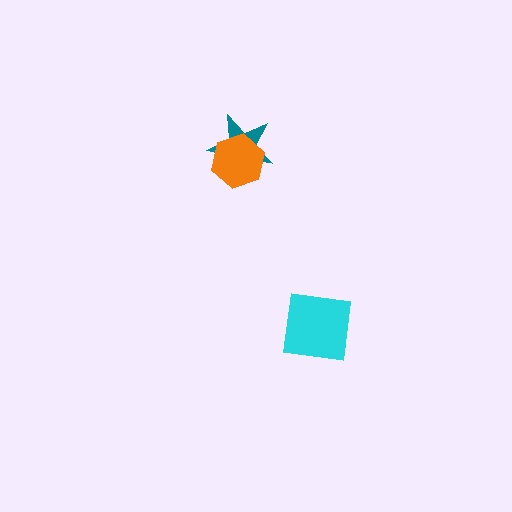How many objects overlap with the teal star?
1 object overlaps with the teal star.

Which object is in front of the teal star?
The orange hexagon is in front of the teal star.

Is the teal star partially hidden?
Yes, it is partially covered by another shape.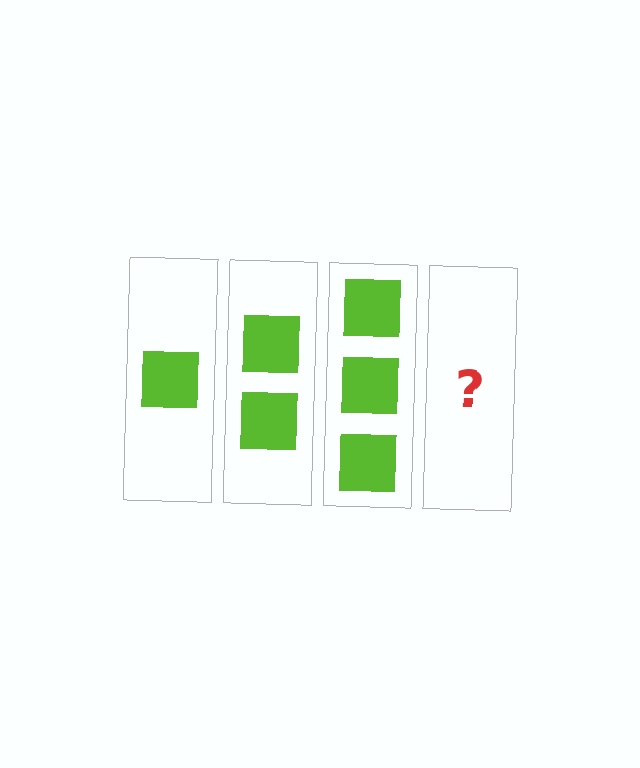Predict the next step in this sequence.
The next step is 4 squares.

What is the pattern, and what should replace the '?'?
The pattern is that each step adds one more square. The '?' should be 4 squares.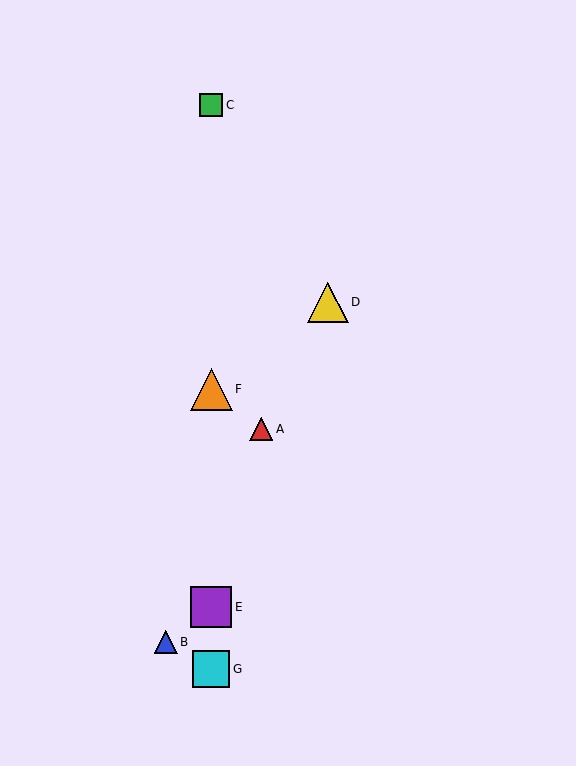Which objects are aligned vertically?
Objects C, E, F, G are aligned vertically.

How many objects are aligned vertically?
4 objects (C, E, F, G) are aligned vertically.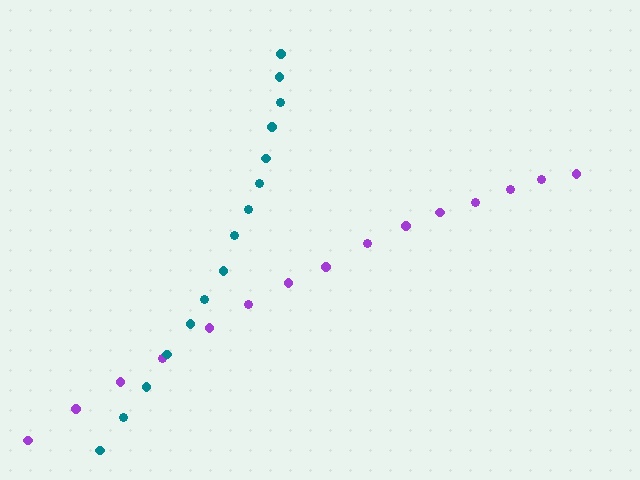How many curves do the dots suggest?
There are 2 distinct paths.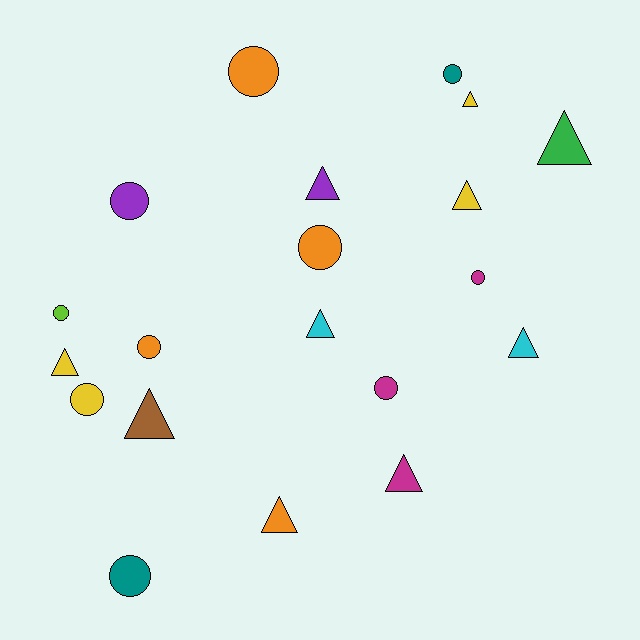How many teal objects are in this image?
There are 2 teal objects.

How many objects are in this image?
There are 20 objects.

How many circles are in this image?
There are 10 circles.